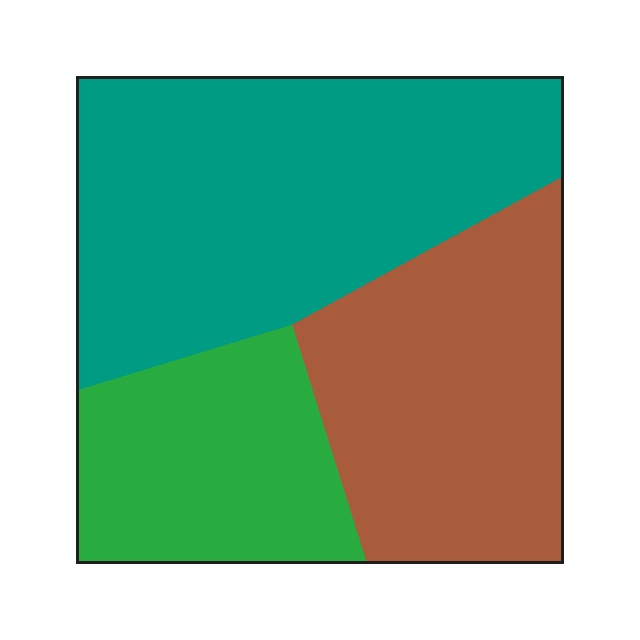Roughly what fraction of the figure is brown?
Brown takes up about one third (1/3) of the figure.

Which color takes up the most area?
Teal, at roughly 45%.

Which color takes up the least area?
Green, at roughly 25%.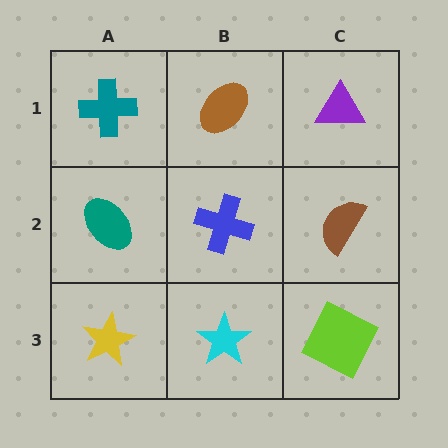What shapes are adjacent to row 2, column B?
A brown ellipse (row 1, column B), a cyan star (row 3, column B), a teal ellipse (row 2, column A), a brown semicircle (row 2, column C).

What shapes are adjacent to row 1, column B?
A blue cross (row 2, column B), a teal cross (row 1, column A), a purple triangle (row 1, column C).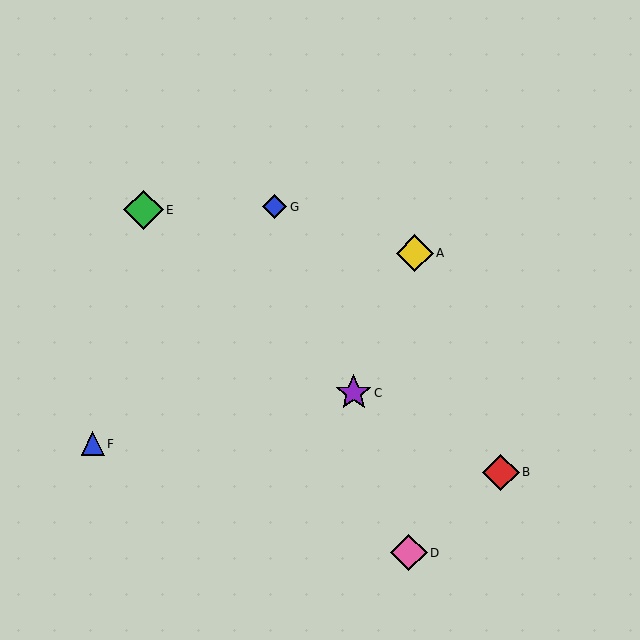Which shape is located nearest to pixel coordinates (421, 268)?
The yellow diamond (labeled A) at (415, 253) is nearest to that location.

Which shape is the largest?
The green diamond (labeled E) is the largest.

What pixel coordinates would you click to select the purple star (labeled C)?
Click at (354, 393) to select the purple star C.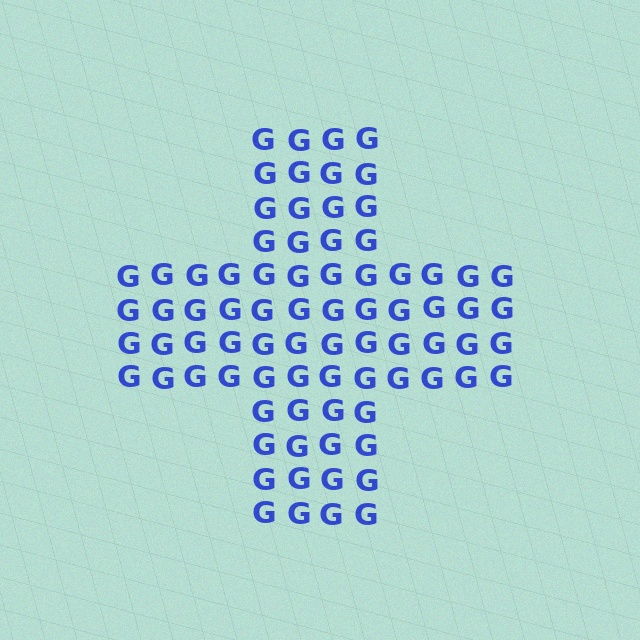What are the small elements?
The small elements are letter G's.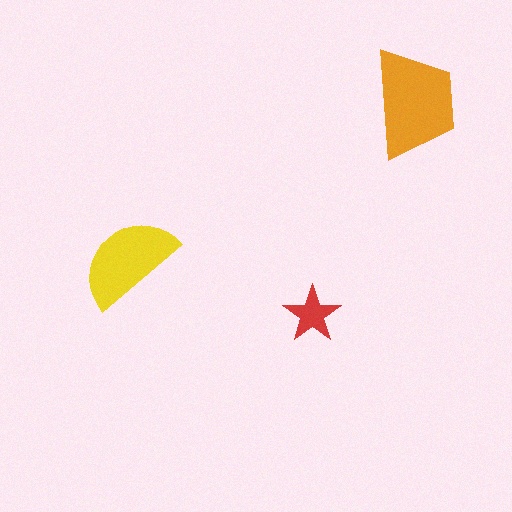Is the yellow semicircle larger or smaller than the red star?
Larger.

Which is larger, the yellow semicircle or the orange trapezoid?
The orange trapezoid.